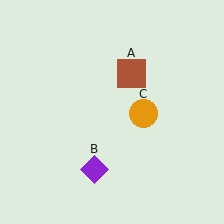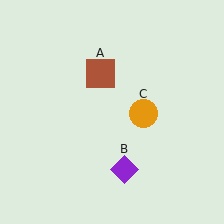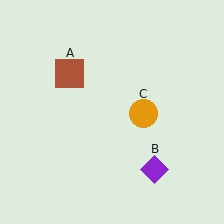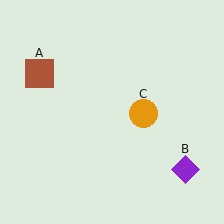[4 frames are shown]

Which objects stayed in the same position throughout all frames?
Orange circle (object C) remained stationary.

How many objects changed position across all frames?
2 objects changed position: brown square (object A), purple diamond (object B).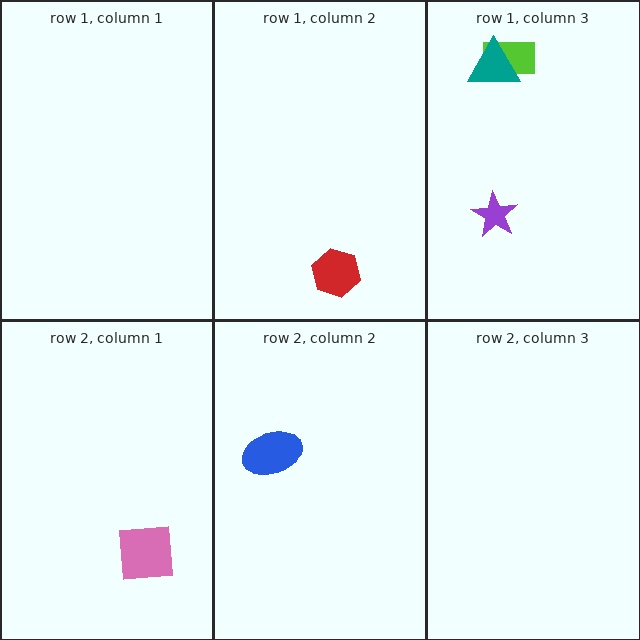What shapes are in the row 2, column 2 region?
The blue ellipse.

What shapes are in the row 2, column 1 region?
The pink square.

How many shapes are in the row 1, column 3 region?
3.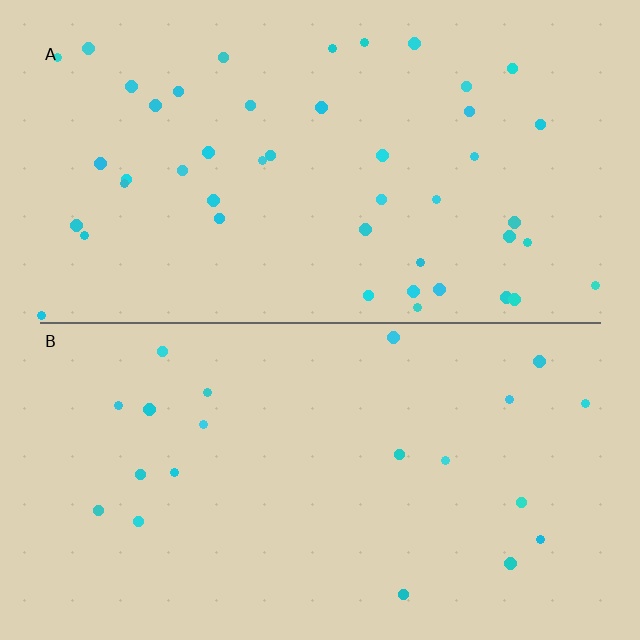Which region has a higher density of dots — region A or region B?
A (the top).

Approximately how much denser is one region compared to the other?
Approximately 2.2× — region A over region B.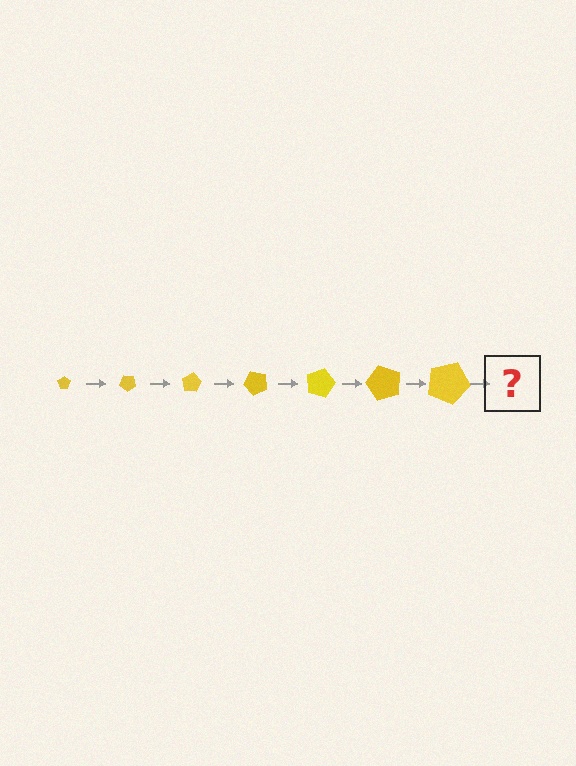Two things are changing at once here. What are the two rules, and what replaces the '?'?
The two rules are that the pentagon grows larger each step and it rotates 40 degrees each step. The '?' should be a pentagon, larger than the previous one and rotated 280 degrees from the start.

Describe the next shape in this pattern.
It should be a pentagon, larger than the previous one and rotated 280 degrees from the start.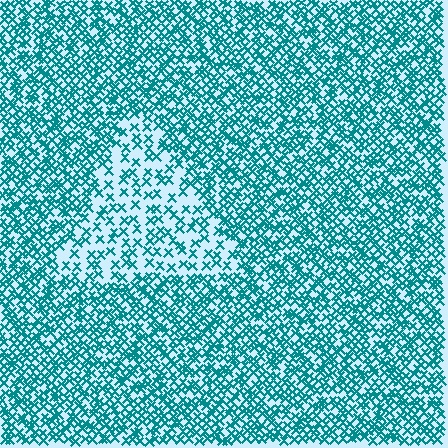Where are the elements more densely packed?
The elements are more densely packed outside the triangle boundary.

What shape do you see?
I see a triangle.